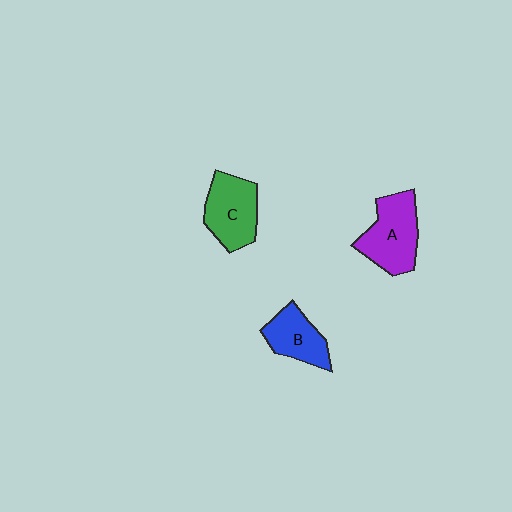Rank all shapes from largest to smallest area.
From largest to smallest: A (purple), C (green), B (blue).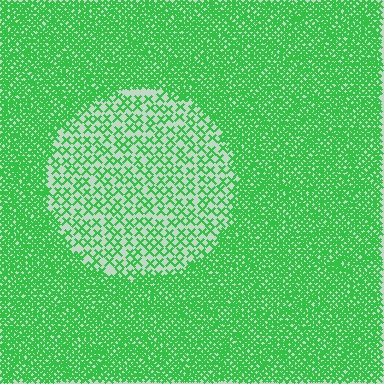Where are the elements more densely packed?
The elements are more densely packed outside the circle boundary.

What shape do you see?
I see a circle.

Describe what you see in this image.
The image contains small green elements arranged at two different densities. A circle-shaped region is visible where the elements are less densely packed than the surrounding area.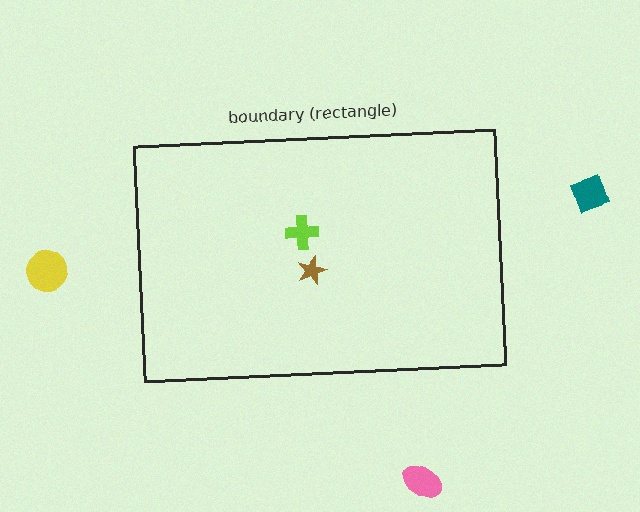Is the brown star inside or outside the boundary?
Inside.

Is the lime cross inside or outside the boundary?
Inside.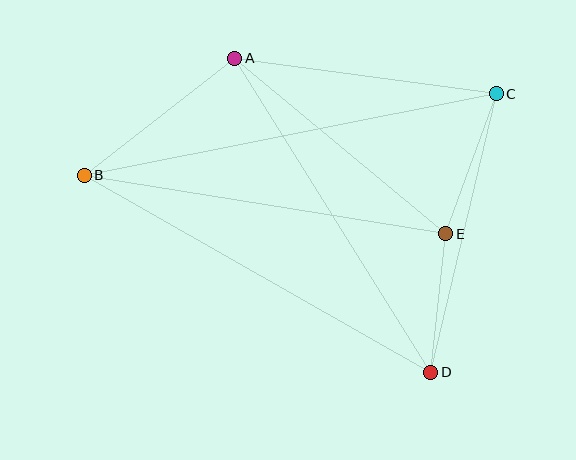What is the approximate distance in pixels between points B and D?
The distance between B and D is approximately 399 pixels.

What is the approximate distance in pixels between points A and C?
The distance between A and C is approximately 264 pixels.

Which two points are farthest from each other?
Points B and C are farthest from each other.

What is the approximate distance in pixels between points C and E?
The distance between C and E is approximately 149 pixels.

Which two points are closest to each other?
Points D and E are closest to each other.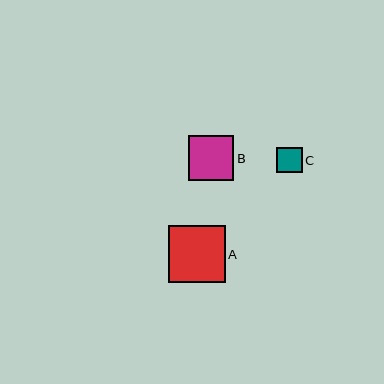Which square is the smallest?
Square C is the smallest with a size of approximately 25 pixels.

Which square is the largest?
Square A is the largest with a size of approximately 57 pixels.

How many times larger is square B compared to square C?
Square B is approximately 1.8 times the size of square C.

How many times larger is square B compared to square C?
Square B is approximately 1.8 times the size of square C.